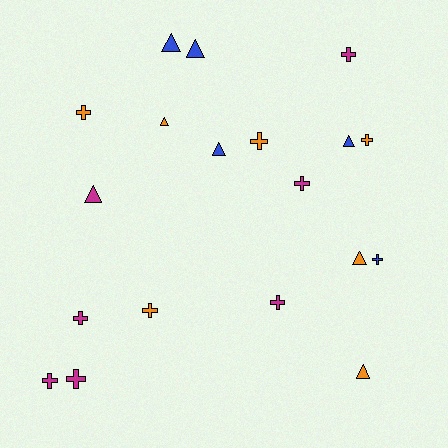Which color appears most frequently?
Orange, with 7 objects.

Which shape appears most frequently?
Cross, with 11 objects.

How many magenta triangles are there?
There is 1 magenta triangle.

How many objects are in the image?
There are 19 objects.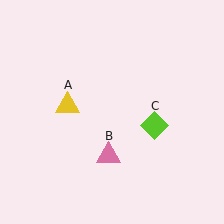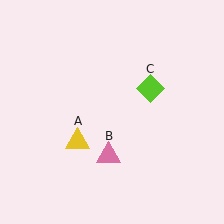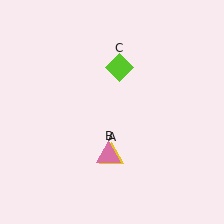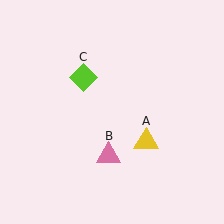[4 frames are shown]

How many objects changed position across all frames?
2 objects changed position: yellow triangle (object A), lime diamond (object C).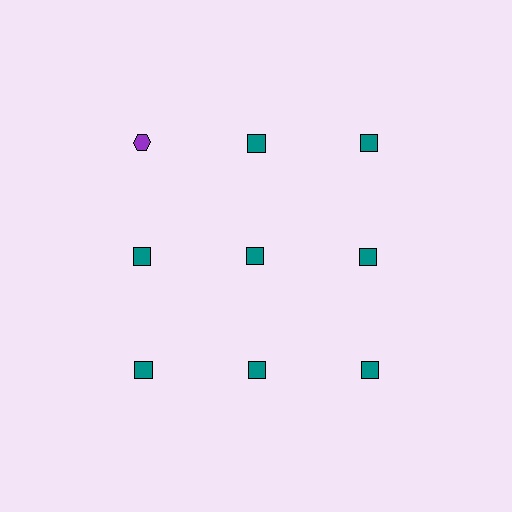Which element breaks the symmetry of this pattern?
The purple hexagon in the top row, leftmost column breaks the symmetry. All other shapes are teal squares.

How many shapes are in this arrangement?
There are 9 shapes arranged in a grid pattern.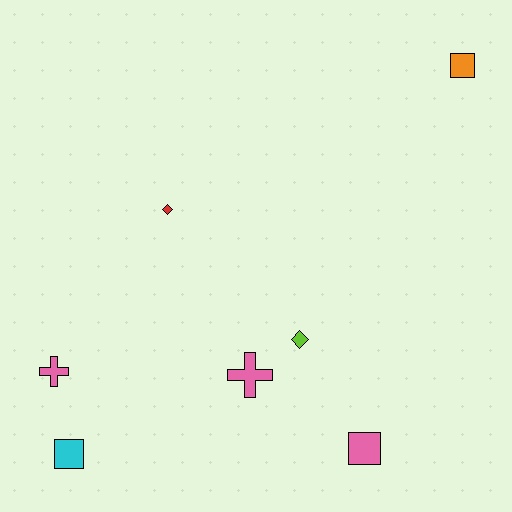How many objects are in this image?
There are 7 objects.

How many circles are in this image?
There are no circles.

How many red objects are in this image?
There is 1 red object.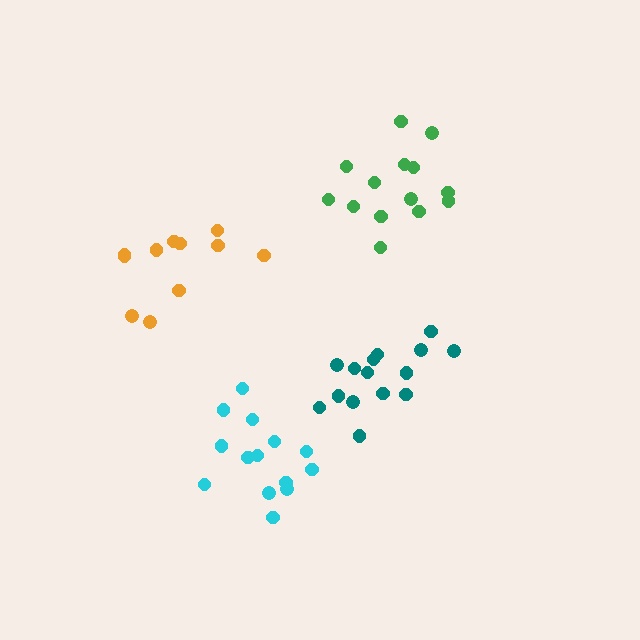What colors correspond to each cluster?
The clusters are colored: green, cyan, teal, orange.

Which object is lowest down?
The cyan cluster is bottommost.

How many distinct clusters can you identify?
There are 4 distinct clusters.